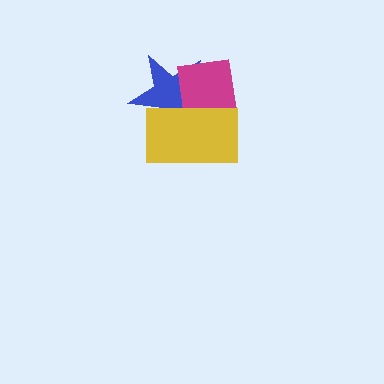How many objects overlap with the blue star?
2 objects overlap with the blue star.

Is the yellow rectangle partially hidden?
No, no other shape covers it.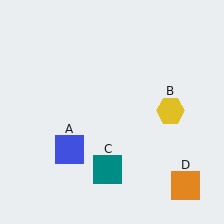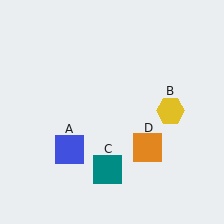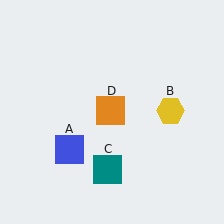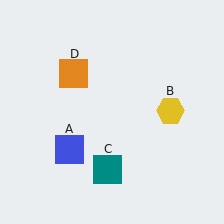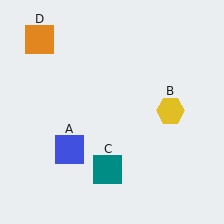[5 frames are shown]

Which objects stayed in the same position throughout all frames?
Blue square (object A) and yellow hexagon (object B) and teal square (object C) remained stationary.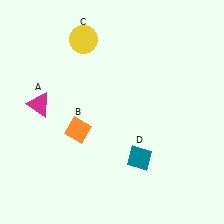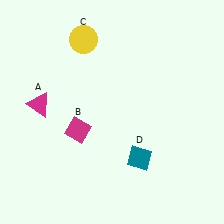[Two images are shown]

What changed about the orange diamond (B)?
In Image 1, B is orange. In Image 2, it changed to magenta.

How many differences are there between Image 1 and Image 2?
There is 1 difference between the two images.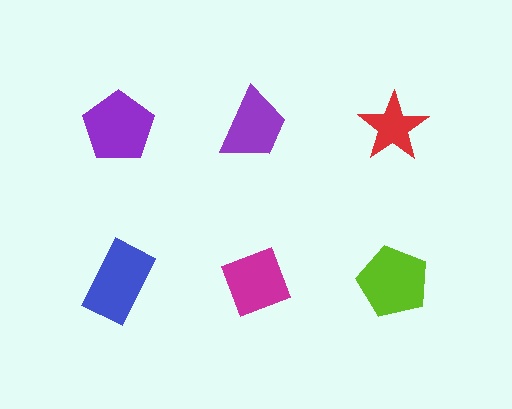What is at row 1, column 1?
A purple pentagon.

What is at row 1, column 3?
A red star.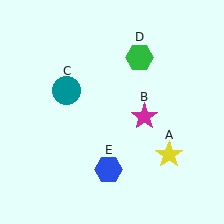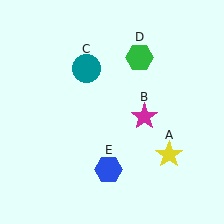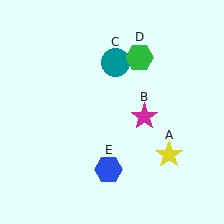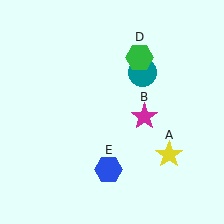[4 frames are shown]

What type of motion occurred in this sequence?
The teal circle (object C) rotated clockwise around the center of the scene.